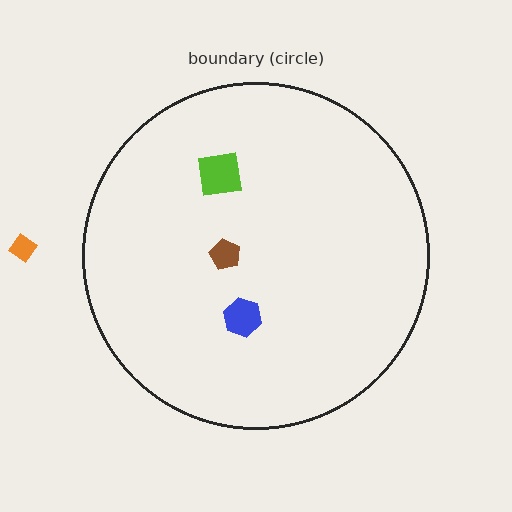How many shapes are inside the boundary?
3 inside, 1 outside.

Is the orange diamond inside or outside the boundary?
Outside.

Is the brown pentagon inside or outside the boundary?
Inside.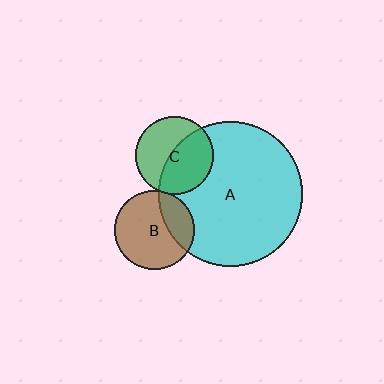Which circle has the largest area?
Circle A (cyan).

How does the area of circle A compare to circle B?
Approximately 3.3 times.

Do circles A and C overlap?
Yes.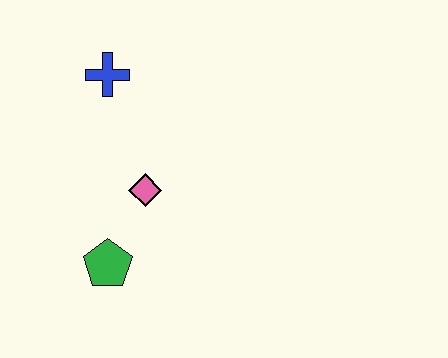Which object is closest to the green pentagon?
The pink diamond is closest to the green pentagon.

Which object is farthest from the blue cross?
The green pentagon is farthest from the blue cross.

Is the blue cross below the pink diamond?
No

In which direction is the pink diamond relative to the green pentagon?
The pink diamond is above the green pentagon.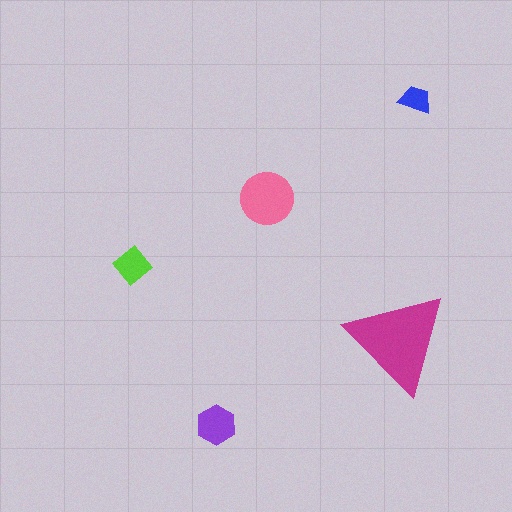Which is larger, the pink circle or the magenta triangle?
The magenta triangle.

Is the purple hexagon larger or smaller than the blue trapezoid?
Larger.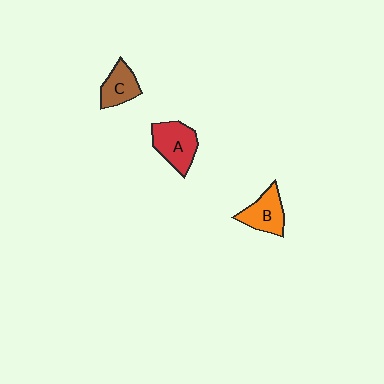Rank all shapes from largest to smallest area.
From largest to smallest: A (red), B (orange), C (brown).